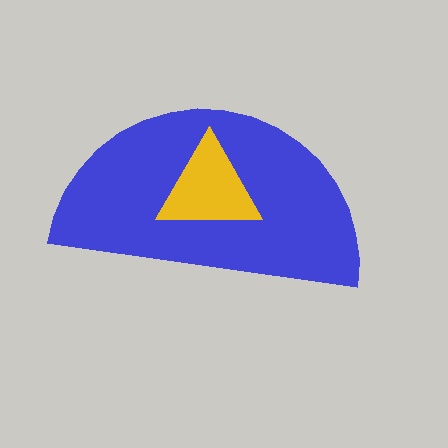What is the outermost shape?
The blue semicircle.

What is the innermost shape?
The yellow triangle.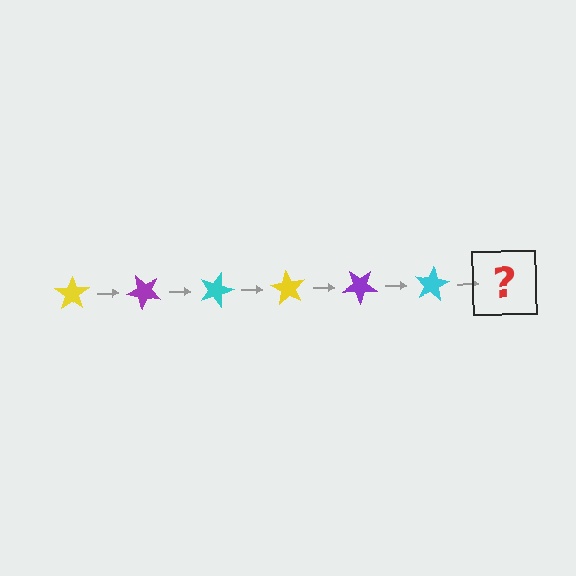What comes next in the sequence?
The next element should be a yellow star, rotated 270 degrees from the start.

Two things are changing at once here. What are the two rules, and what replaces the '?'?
The two rules are that it rotates 45 degrees each step and the color cycles through yellow, purple, and cyan. The '?' should be a yellow star, rotated 270 degrees from the start.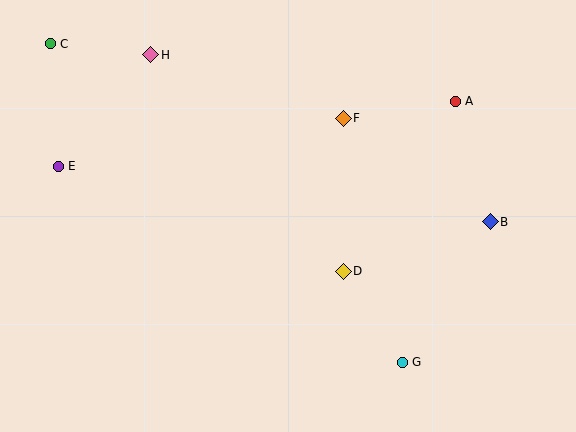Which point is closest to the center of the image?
Point D at (343, 271) is closest to the center.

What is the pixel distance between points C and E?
The distance between C and E is 123 pixels.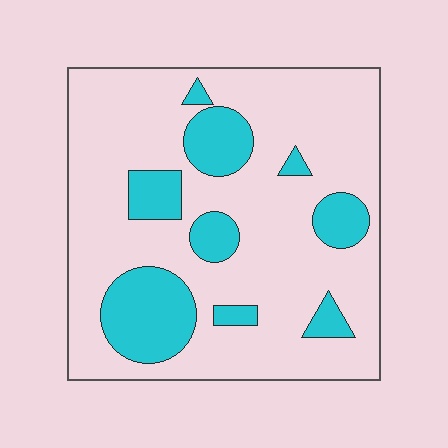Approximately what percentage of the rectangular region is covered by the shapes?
Approximately 20%.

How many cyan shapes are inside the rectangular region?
9.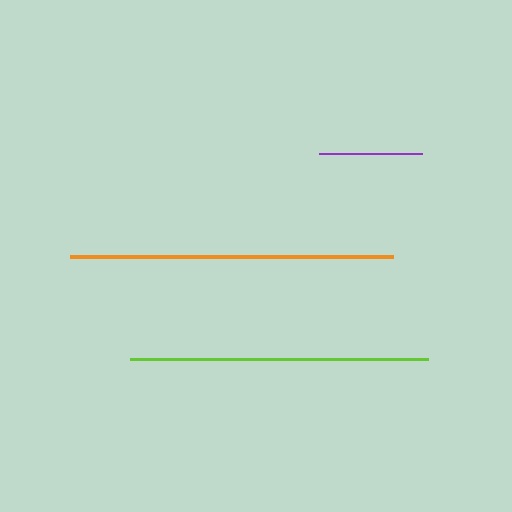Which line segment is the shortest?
The purple line is the shortest at approximately 102 pixels.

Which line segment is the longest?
The orange line is the longest at approximately 323 pixels.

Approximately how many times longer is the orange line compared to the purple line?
The orange line is approximately 3.2 times the length of the purple line.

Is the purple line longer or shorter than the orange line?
The orange line is longer than the purple line.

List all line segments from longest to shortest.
From longest to shortest: orange, lime, purple.